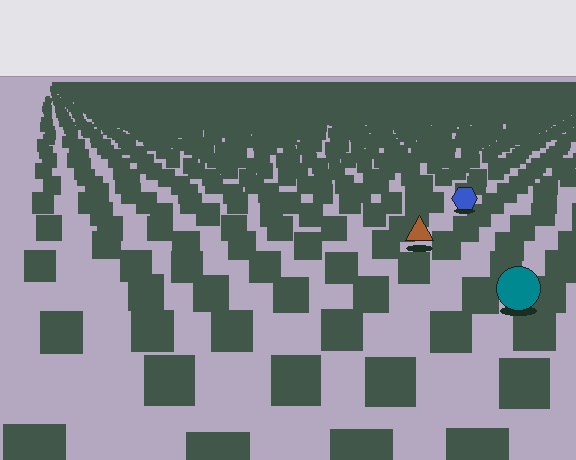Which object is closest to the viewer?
The teal circle is closest. The texture marks near it are larger and more spread out.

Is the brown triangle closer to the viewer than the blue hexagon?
Yes. The brown triangle is closer — you can tell from the texture gradient: the ground texture is coarser near it.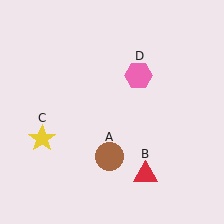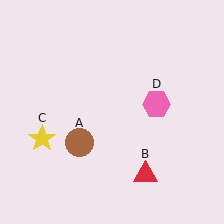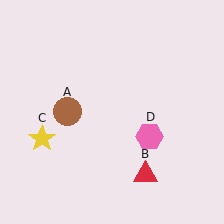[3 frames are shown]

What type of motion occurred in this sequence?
The brown circle (object A), pink hexagon (object D) rotated clockwise around the center of the scene.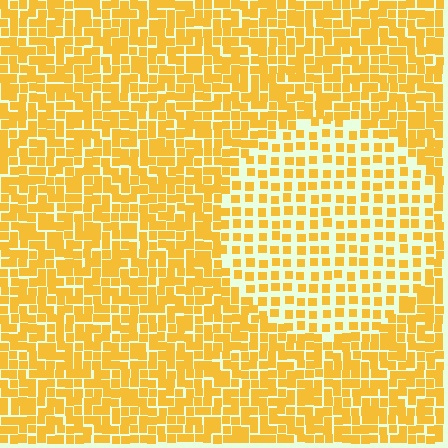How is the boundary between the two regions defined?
The boundary is defined by a change in element density (approximately 1.9x ratio). All elements are the same color, size, and shape.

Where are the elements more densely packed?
The elements are more densely packed outside the circle boundary.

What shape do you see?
I see a circle.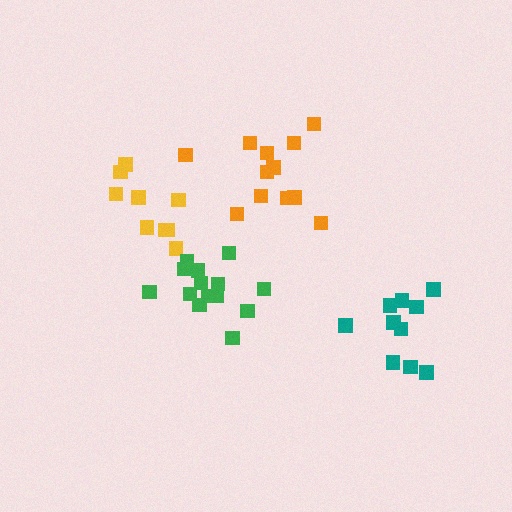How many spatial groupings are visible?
There are 4 spatial groupings.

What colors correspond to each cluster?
The clusters are colored: teal, yellow, green, orange.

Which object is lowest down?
The teal cluster is bottommost.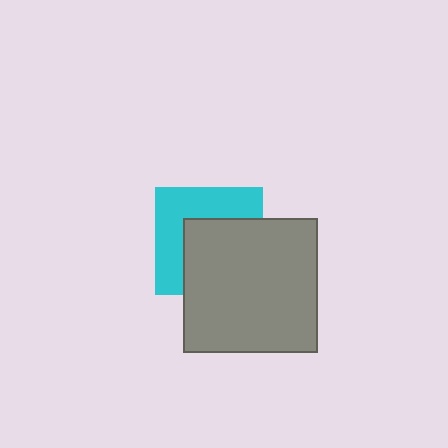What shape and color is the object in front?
The object in front is a gray square.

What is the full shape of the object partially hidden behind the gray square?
The partially hidden object is a cyan square.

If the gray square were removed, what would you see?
You would see the complete cyan square.